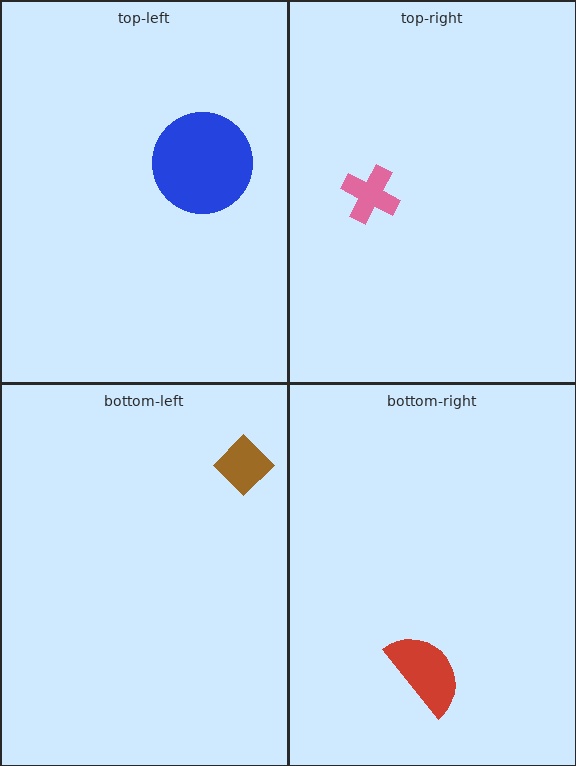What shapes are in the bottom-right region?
The red semicircle.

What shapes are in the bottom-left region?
The brown diamond.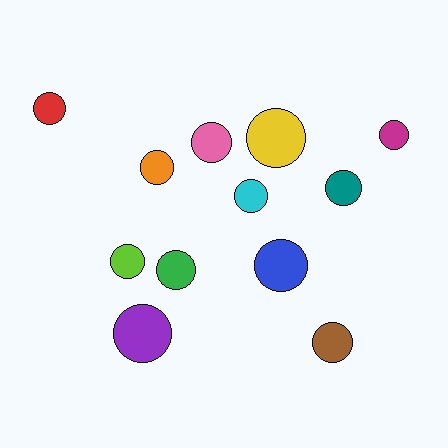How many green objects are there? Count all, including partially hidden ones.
There is 1 green object.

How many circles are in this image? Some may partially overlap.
There are 12 circles.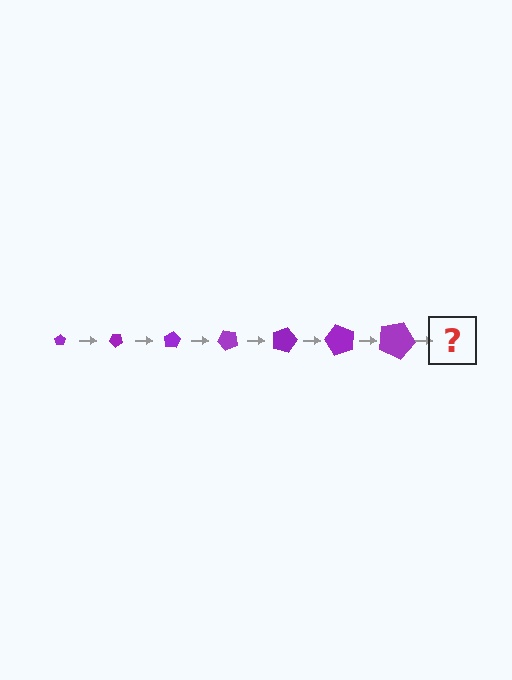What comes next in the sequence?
The next element should be a pentagon, larger than the previous one and rotated 280 degrees from the start.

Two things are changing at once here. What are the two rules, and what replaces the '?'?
The two rules are that the pentagon grows larger each step and it rotates 40 degrees each step. The '?' should be a pentagon, larger than the previous one and rotated 280 degrees from the start.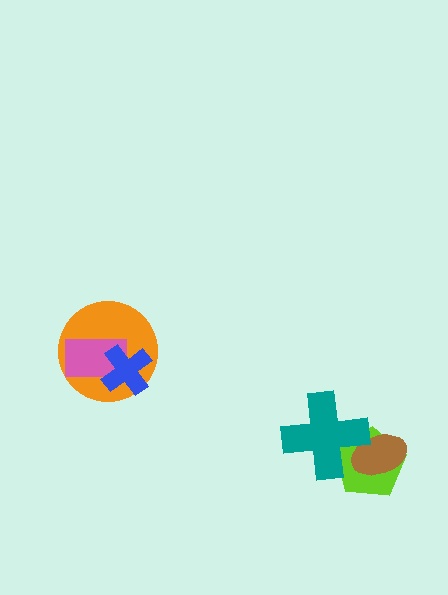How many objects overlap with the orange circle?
2 objects overlap with the orange circle.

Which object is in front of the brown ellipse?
The teal cross is in front of the brown ellipse.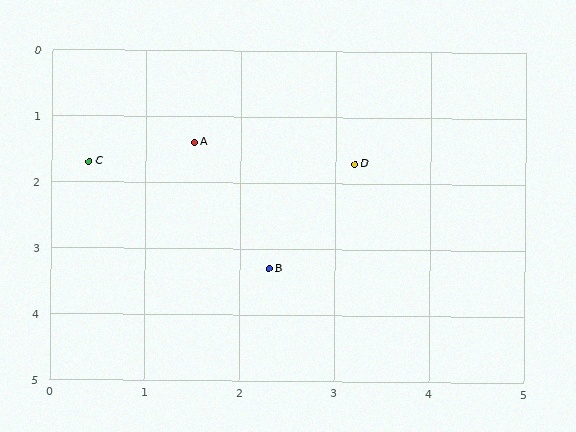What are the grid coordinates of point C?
Point C is at approximately (0.4, 1.7).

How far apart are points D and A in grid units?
Points D and A are about 1.7 grid units apart.